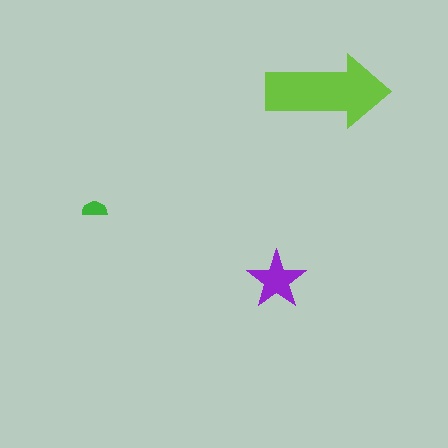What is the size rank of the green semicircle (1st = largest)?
3rd.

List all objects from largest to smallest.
The lime arrow, the purple star, the green semicircle.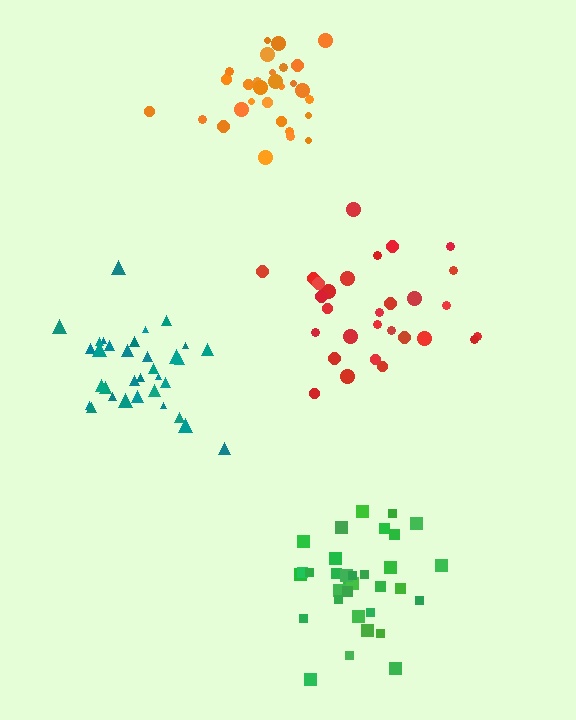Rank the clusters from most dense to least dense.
teal, green, orange, red.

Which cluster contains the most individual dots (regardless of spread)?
Green (33).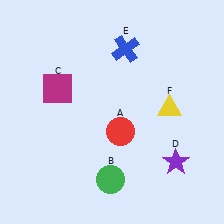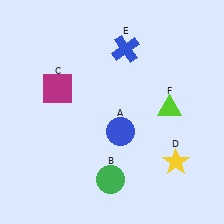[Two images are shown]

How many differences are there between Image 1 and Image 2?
There are 3 differences between the two images.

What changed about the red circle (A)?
In Image 1, A is red. In Image 2, it changed to blue.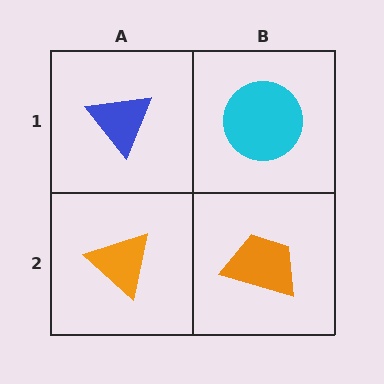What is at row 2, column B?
An orange trapezoid.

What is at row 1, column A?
A blue triangle.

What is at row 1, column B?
A cyan circle.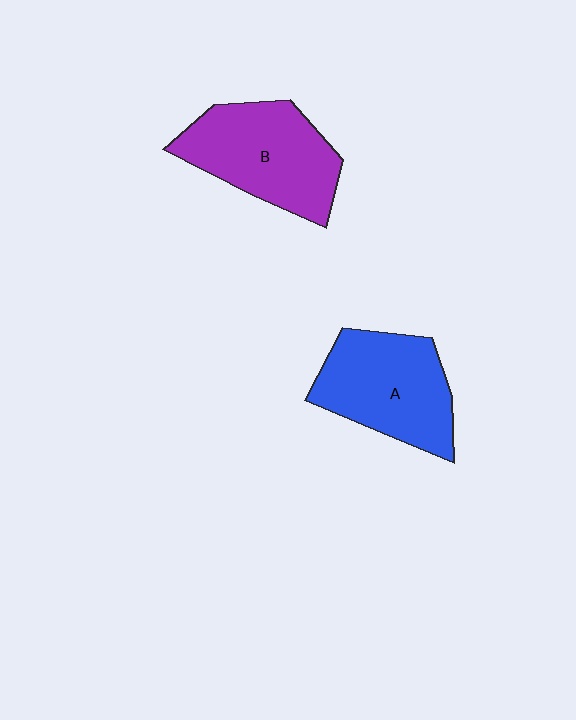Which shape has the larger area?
Shape B (purple).